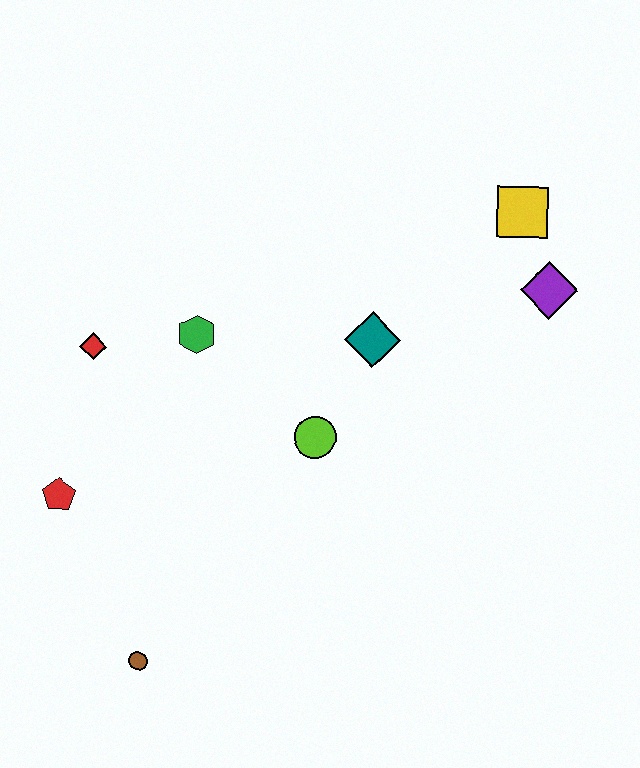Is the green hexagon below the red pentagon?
No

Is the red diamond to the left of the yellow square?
Yes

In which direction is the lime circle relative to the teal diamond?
The lime circle is below the teal diamond.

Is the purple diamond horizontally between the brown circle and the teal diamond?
No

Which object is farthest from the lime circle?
The yellow square is farthest from the lime circle.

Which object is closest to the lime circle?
The teal diamond is closest to the lime circle.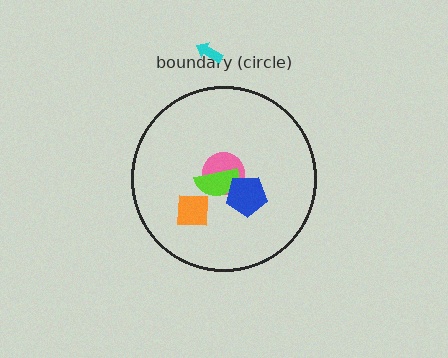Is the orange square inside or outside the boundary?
Inside.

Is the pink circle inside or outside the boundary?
Inside.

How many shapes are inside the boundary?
4 inside, 1 outside.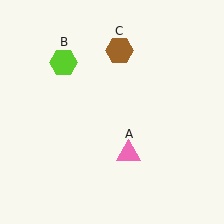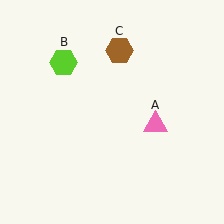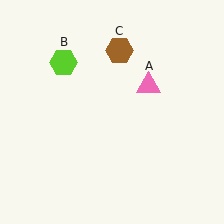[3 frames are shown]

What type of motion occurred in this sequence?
The pink triangle (object A) rotated counterclockwise around the center of the scene.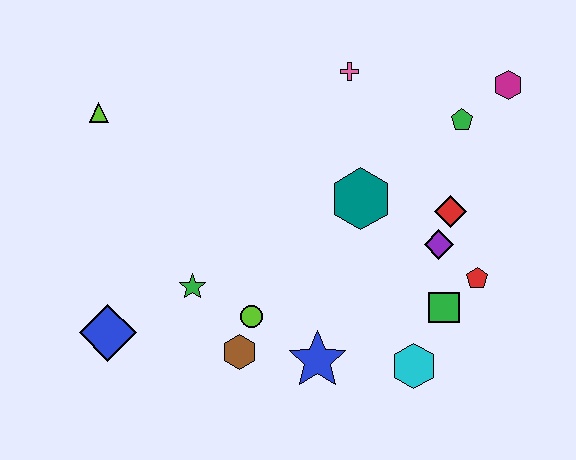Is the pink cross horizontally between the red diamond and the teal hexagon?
No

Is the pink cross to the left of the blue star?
No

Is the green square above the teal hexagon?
No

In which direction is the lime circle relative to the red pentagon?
The lime circle is to the left of the red pentagon.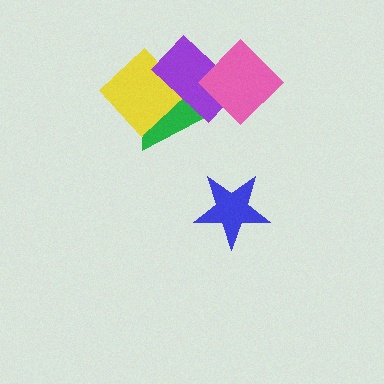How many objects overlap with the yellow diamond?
2 objects overlap with the yellow diamond.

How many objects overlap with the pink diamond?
2 objects overlap with the pink diamond.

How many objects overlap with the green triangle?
3 objects overlap with the green triangle.